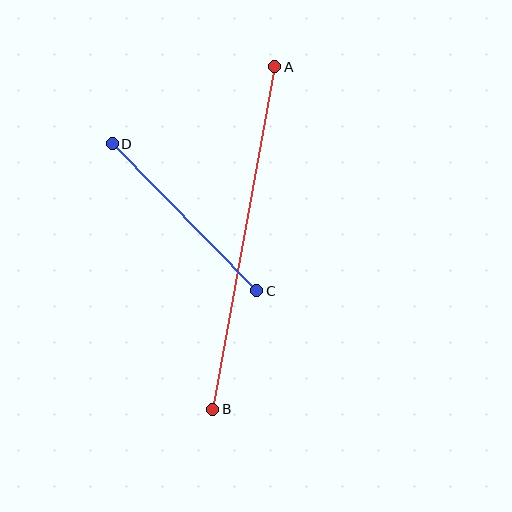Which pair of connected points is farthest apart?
Points A and B are farthest apart.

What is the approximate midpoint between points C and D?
The midpoint is at approximately (184, 217) pixels.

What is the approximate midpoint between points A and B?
The midpoint is at approximately (244, 238) pixels.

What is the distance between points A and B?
The distance is approximately 348 pixels.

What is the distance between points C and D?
The distance is approximately 206 pixels.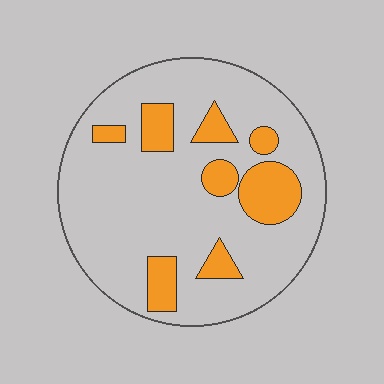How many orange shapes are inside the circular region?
8.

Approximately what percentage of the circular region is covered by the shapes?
Approximately 20%.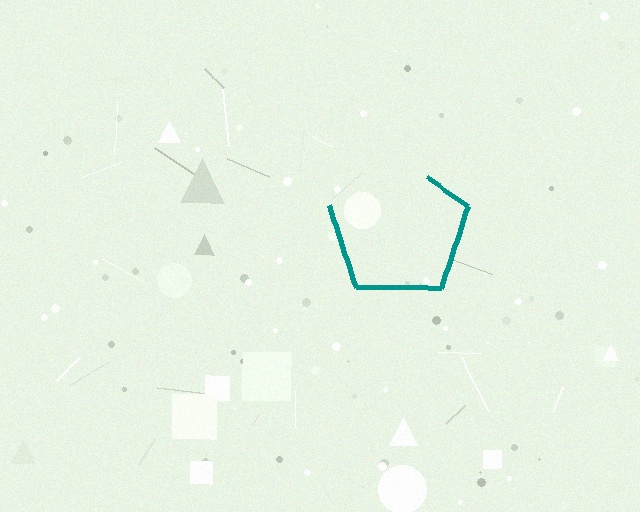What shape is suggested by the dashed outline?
The dashed outline suggests a pentagon.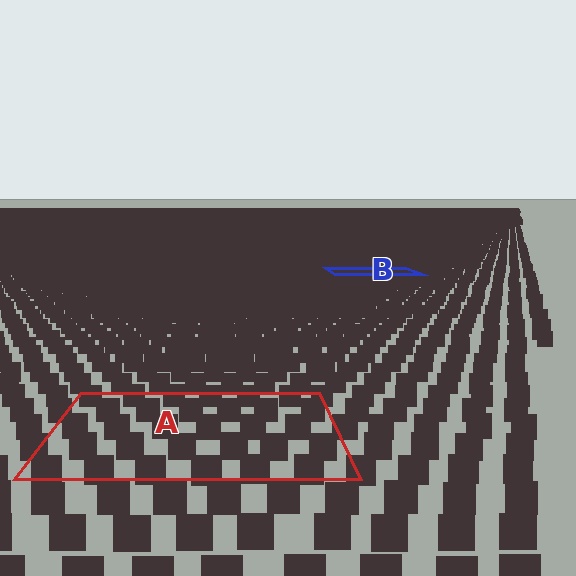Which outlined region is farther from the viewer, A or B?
Region B is farther from the viewer — the texture elements inside it appear smaller and more densely packed.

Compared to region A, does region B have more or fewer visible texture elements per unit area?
Region B has more texture elements per unit area — they are packed more densely because it is farther away.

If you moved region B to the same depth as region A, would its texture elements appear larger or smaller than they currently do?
They would appear larger. At a closer depth, the same texture elements are projected at a bigger on-screen size.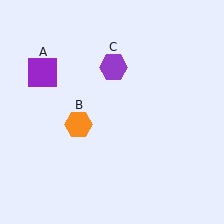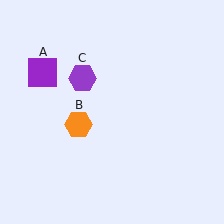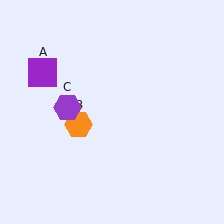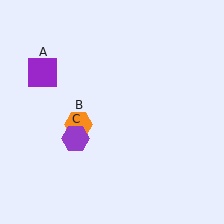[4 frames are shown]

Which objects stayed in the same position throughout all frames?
Purple square (object A) and orange hexagon (object B) remained stationary.